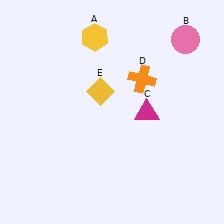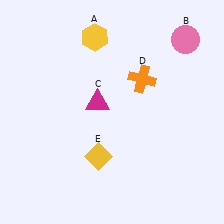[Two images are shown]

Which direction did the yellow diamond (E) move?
The yellow diamond (E) moved down.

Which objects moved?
The objects that moved are: the magenta triangle (C), the yellow diamond (E).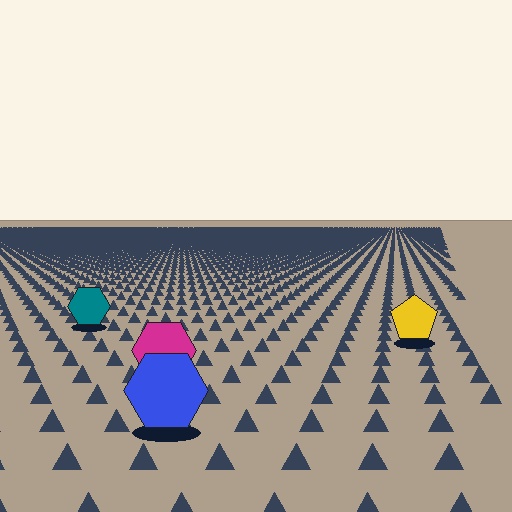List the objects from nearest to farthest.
From nearest to farthest: the blue hexagon, the magenta hexagon, the yellow pentagon, the teal hexagon.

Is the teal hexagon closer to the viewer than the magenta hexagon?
No. The magenta hexagon is closer — you can tell from the texture gradient: the ground texture is coarser near it.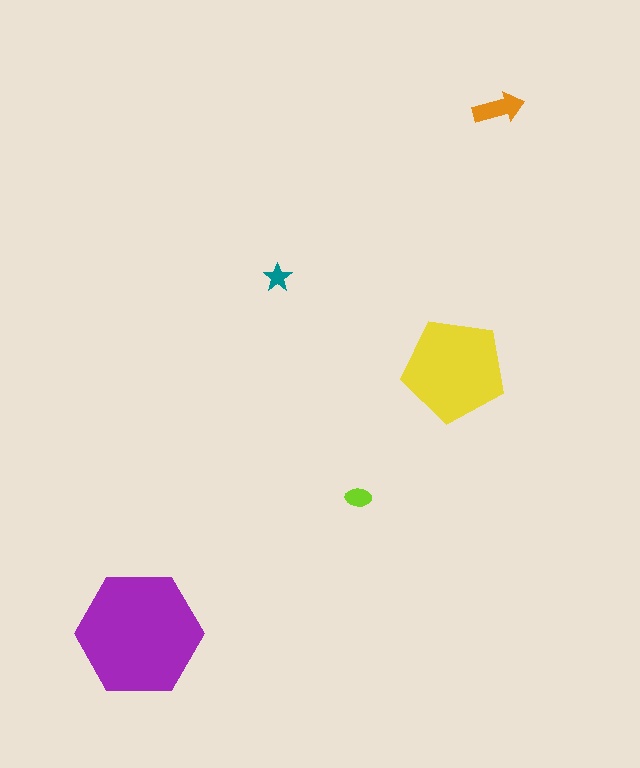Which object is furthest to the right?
The orange arrow is rightmost.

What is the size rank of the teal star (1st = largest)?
5th.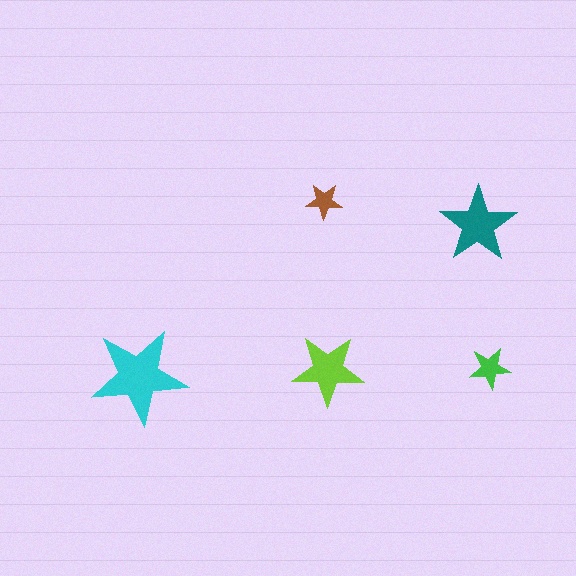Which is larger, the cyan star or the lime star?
The cyan one.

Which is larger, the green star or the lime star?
The lime one.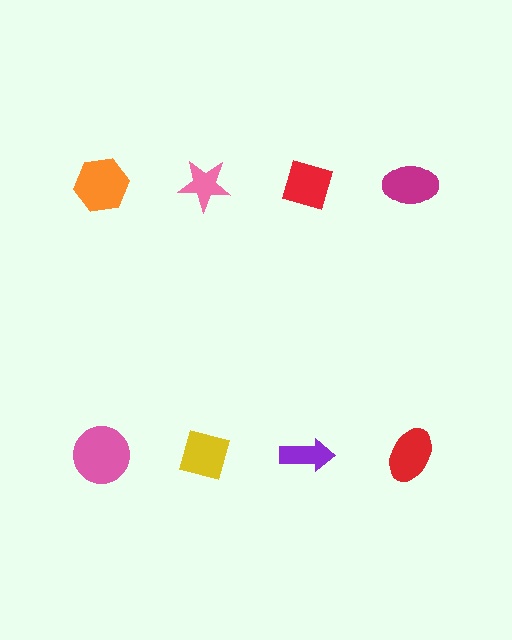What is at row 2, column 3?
A purple arrow.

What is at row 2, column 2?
A yellow diamond.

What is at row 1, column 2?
A pink star.